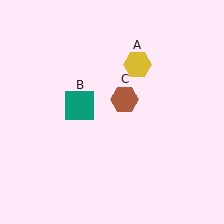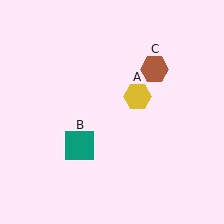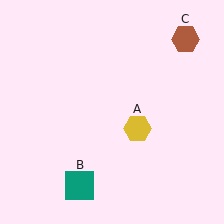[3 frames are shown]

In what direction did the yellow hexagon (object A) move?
The yellow hexagon (object A) moved down.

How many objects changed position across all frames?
3 objects changed position: yellow hexagon (object A), teal square (object B), brown hexagon (object C).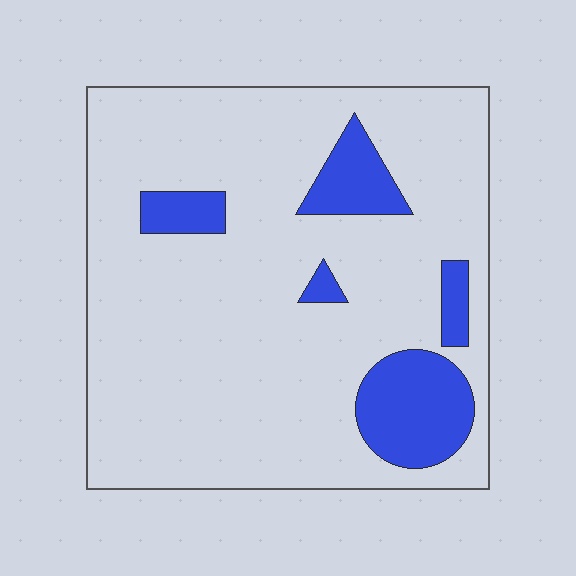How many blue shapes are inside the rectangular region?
5.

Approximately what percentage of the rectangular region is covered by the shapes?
Approximately 15%.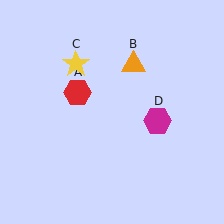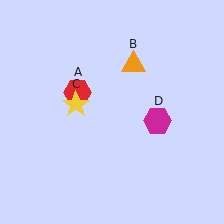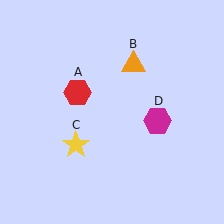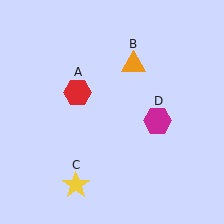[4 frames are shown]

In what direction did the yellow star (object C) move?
The yellow star (object C) moved down.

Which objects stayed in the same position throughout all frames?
Red hexagon (object A) and orange triangle (object B) and magenta hexagon (object D) remained stationary.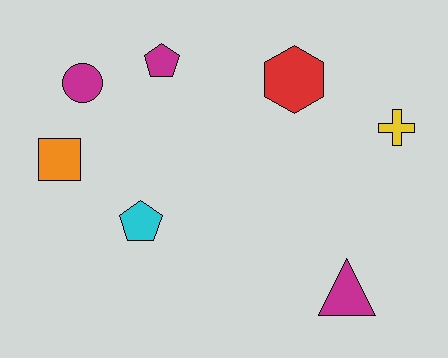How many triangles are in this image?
There is 1 triangle.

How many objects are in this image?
There are 7 objects.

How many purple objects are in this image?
There are no purple objects.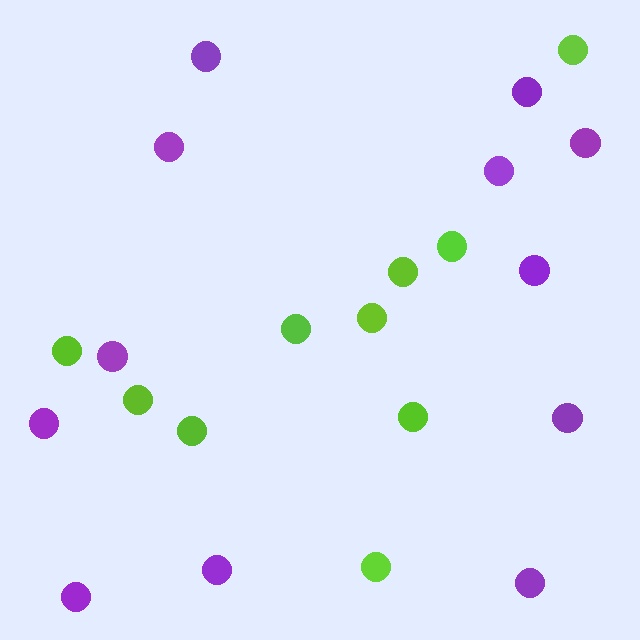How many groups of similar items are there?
There are 2 groups: one group of lime circles (10) and one group of purple circles (12).